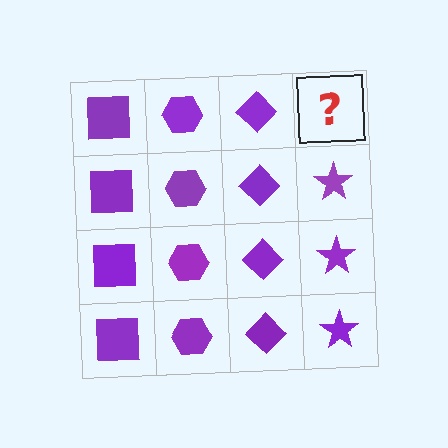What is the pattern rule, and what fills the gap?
The rule is that each column has a consistent shape. The gap should be filled with a purple star.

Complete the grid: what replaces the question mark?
The question mark should be replaced with a purple star.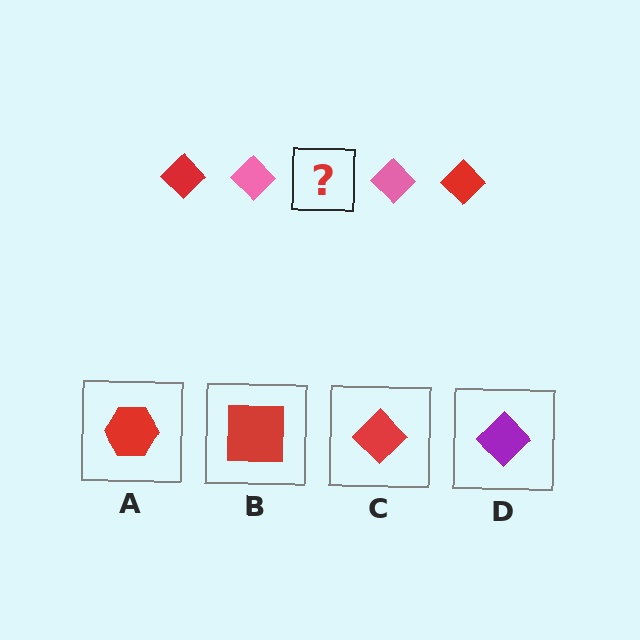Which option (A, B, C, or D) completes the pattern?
C.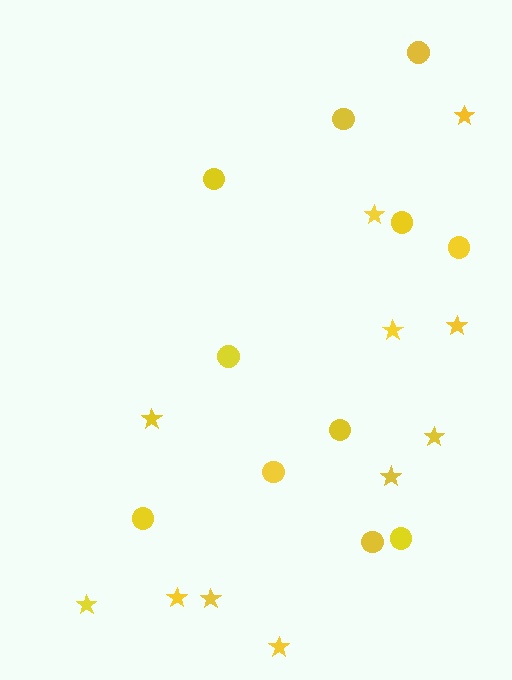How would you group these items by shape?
There are 2 groups: one group of circles (11) and one group of stars (11).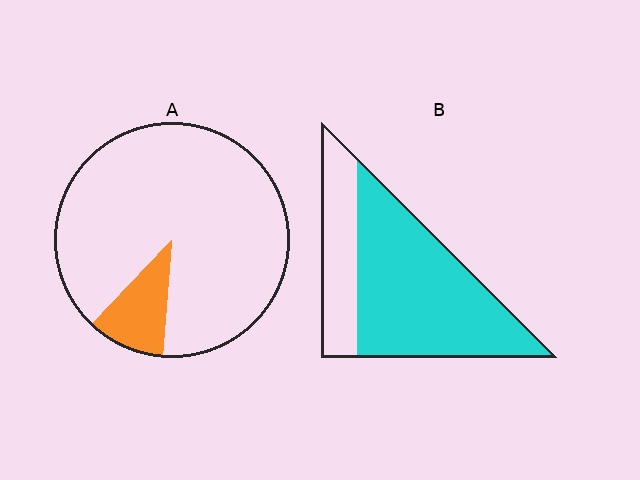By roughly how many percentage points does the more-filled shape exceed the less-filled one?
By roughly 60 percentage points (B over A).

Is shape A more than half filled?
No.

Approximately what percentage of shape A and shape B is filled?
A is approximately 10% and B is approximately 70%.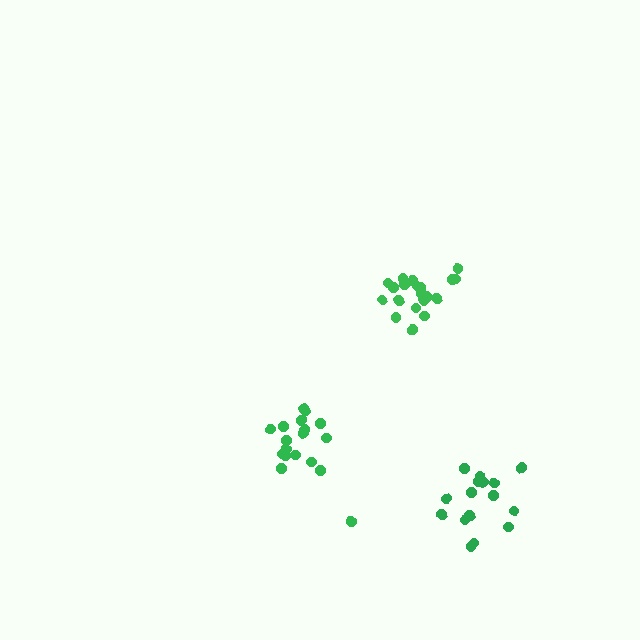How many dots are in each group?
Group 1: 18 dots, Group 2: 20 dots, Group 3: 16 dots (54 total).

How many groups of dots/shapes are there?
There are 3 groups.